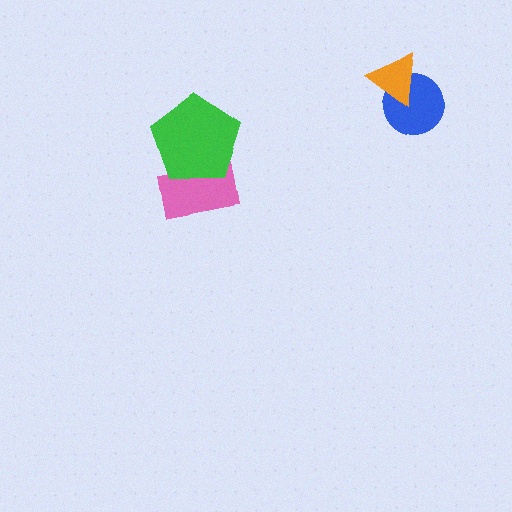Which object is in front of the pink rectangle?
The green pentagon is in front of the pink rectangle.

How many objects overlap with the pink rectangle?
1 object overlaps with the pink rectangle.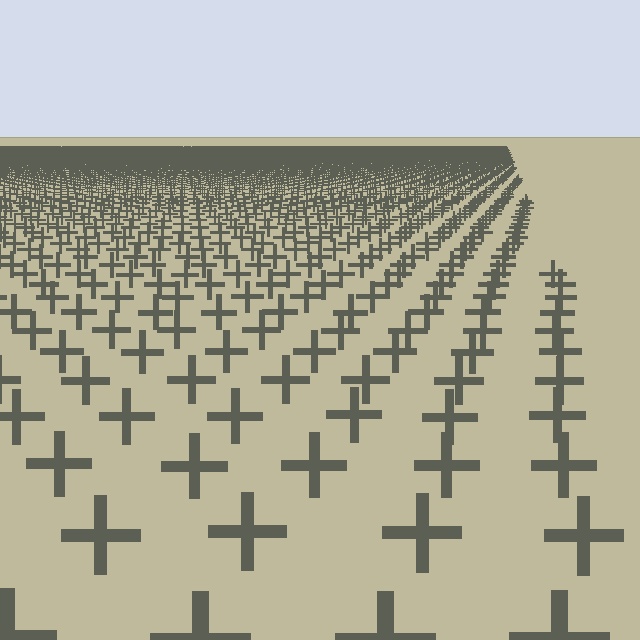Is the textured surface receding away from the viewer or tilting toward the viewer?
The surface is receding away from the viewer. Texture elements get smaller and denser toward the top.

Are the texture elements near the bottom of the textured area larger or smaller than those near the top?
Larger. Near the bottom, elements are closer to the viewer and appear at a bigger on-screen size.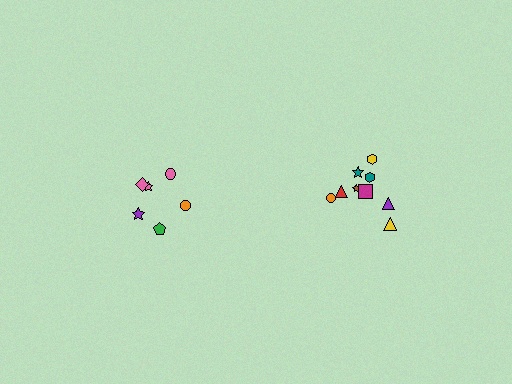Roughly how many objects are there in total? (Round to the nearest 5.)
Roughly 15 objects in total.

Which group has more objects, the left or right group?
The right group.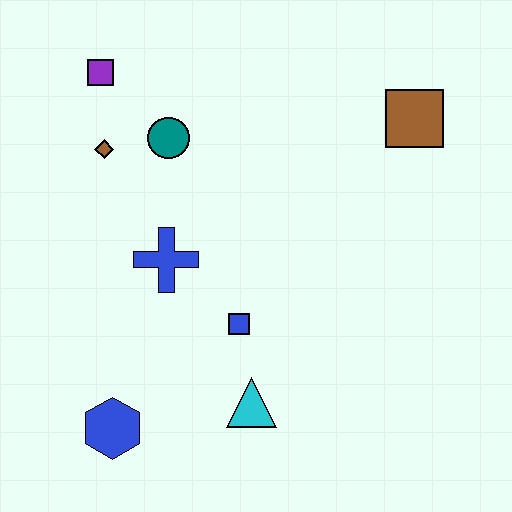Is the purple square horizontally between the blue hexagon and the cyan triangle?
No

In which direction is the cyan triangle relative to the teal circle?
The cyan triangle is below the teal circle.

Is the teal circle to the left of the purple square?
No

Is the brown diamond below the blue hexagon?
No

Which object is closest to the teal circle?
The brown diamond is closest to the teal circle.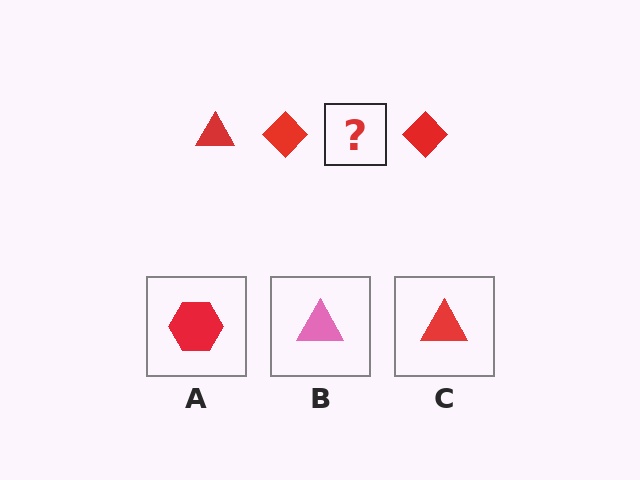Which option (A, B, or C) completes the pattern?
C.